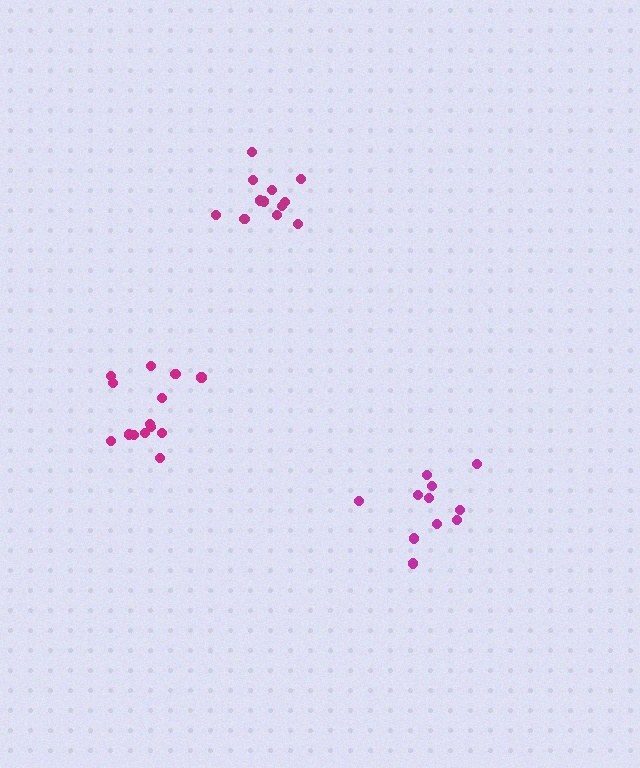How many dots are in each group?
Group 1: 11 dots, Group 2: 13 dots, Group 3: 14 dots (38 total).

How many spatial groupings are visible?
There are 3 spatial groupings.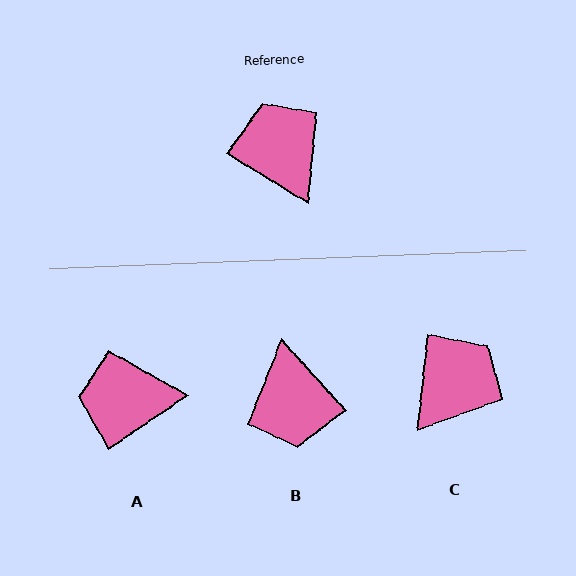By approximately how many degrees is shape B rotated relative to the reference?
Approximately 164 degrees counter-clockwise.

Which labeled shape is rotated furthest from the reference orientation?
B, about 164 degrees away.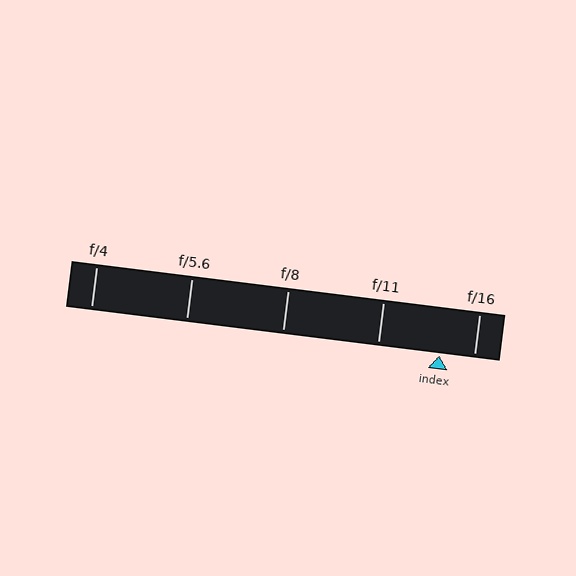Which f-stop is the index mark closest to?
The index mark is closest to f/16.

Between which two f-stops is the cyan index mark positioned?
The index mark is between f/11 and f/16.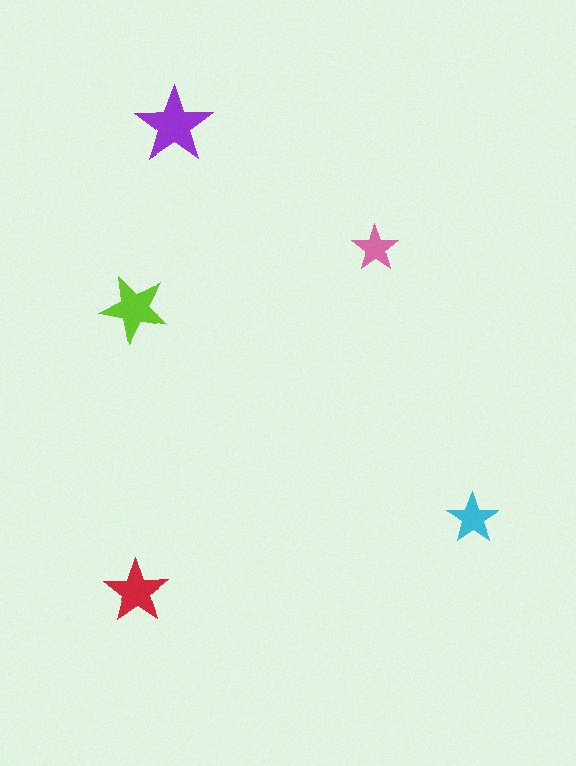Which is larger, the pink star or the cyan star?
The cyan one.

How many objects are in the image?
There are 5 objects in the image.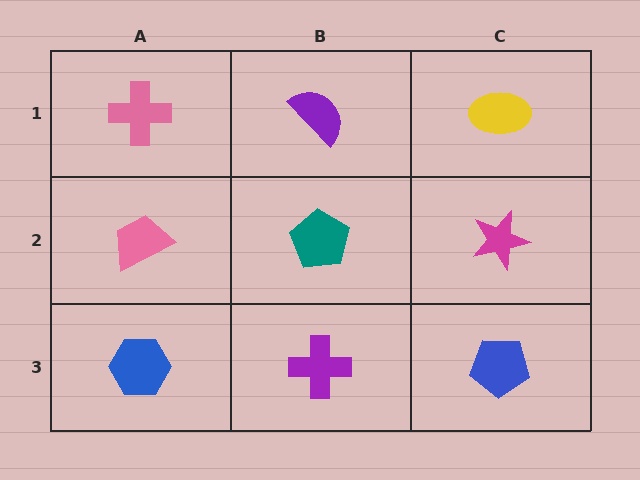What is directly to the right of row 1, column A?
A purple semicircle.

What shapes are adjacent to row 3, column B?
A teal pentagon (row 2, column B), a blue hexagon (row 3, column A), a blue pentagon (row 3, column C).